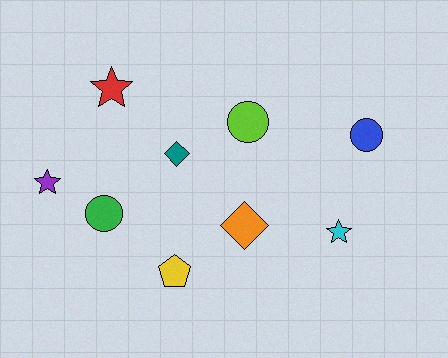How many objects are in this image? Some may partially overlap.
There are 9 objects.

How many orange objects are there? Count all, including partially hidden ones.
There is 1 orange object.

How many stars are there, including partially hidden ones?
There are 3 stars.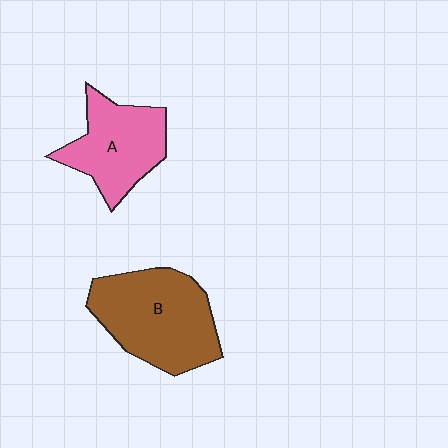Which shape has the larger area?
Shape B (brown).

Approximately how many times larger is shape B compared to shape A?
Approximately 1.3 times.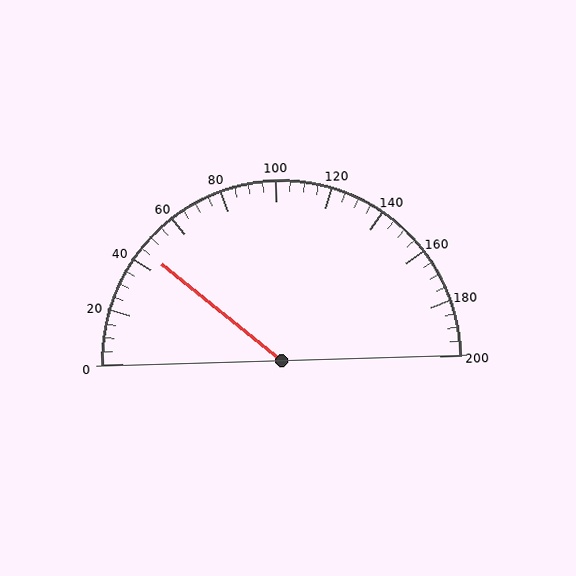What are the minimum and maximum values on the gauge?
The gauge ranges from 0 to 200.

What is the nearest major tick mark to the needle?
The nearest major tick mark is 40.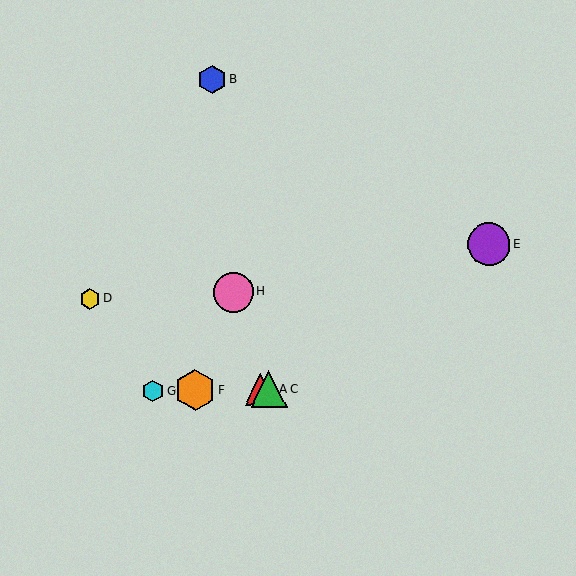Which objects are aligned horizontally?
Objects A, C, F, G are aligned horizontally.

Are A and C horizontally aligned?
Yes, both are at y≈389.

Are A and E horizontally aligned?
No, A is at y≈389 and E is at y≈244.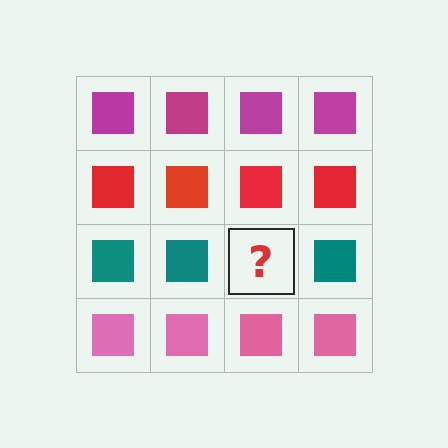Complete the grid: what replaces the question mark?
The question mark should be replaced with a teal square.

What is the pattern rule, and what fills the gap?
The rule is that each row has a consistent color. The gap should be filled with a teal square.